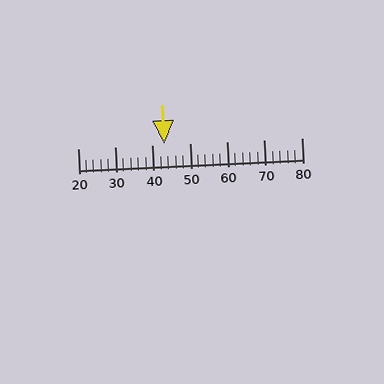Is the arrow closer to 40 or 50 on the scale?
The arrow is closer to 40.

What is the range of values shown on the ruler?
The ruler shows values from 20 to 80.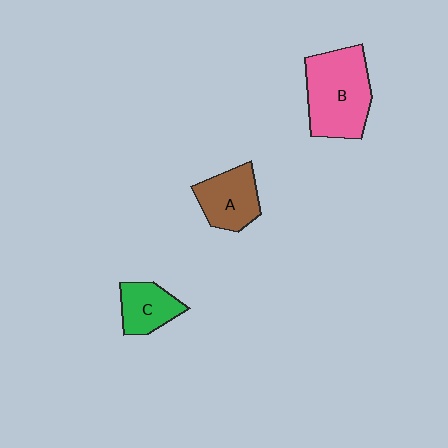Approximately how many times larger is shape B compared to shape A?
Approximately 1.6 times.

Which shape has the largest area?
Shape B (pink).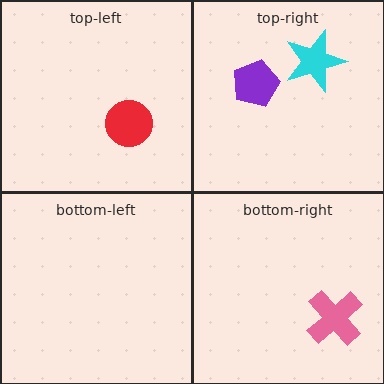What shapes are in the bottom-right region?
The pink cross.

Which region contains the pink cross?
The bottom-right region.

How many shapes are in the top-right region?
2.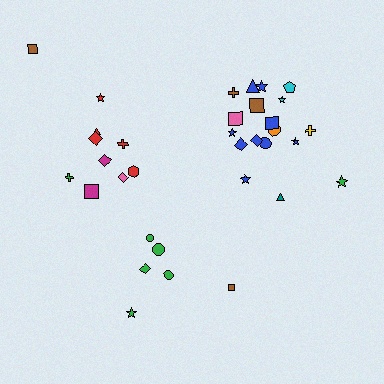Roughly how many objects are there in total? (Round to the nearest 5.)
Roughly 35 objects in total.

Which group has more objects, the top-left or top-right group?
The top-right group.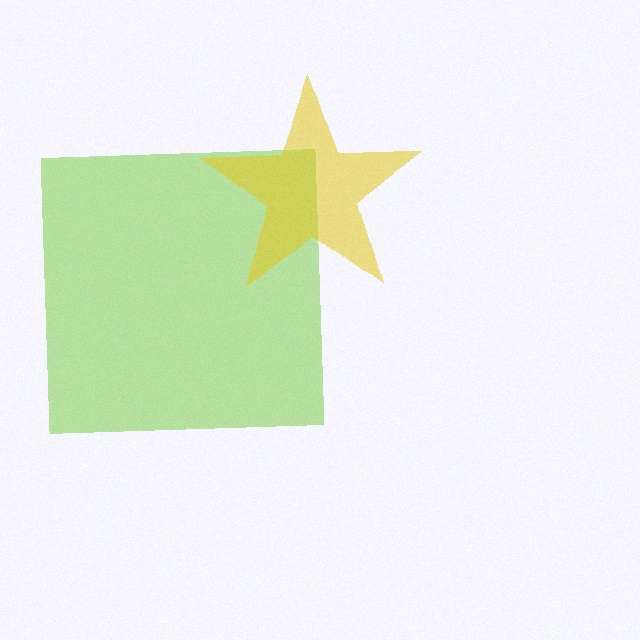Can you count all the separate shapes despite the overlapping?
Yes, there are 2 separate shapes.